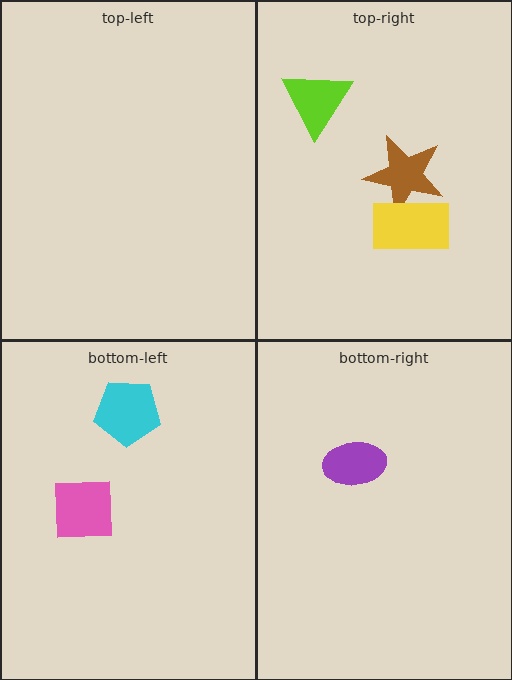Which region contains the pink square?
The bottom-left region.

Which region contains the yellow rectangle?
The top-right region.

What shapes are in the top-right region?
The brown star, the yellow rectangle, the lime triangle.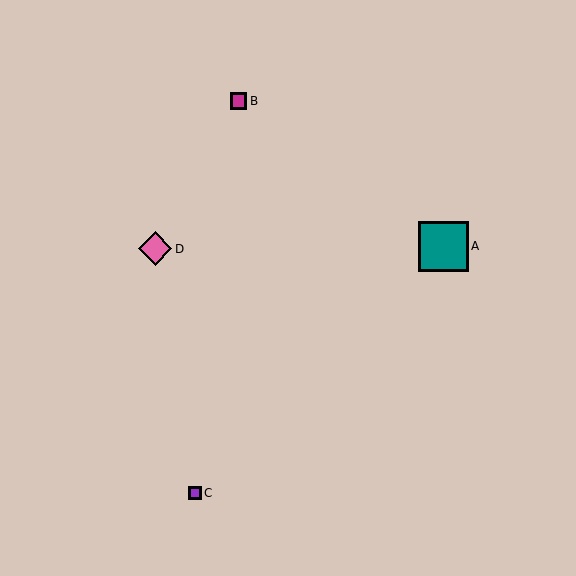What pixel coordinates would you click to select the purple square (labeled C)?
Click at (195, 493) to select the purple square C.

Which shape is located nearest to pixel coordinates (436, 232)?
The teal square (labeled A) at (444, 246) is nearest to that location.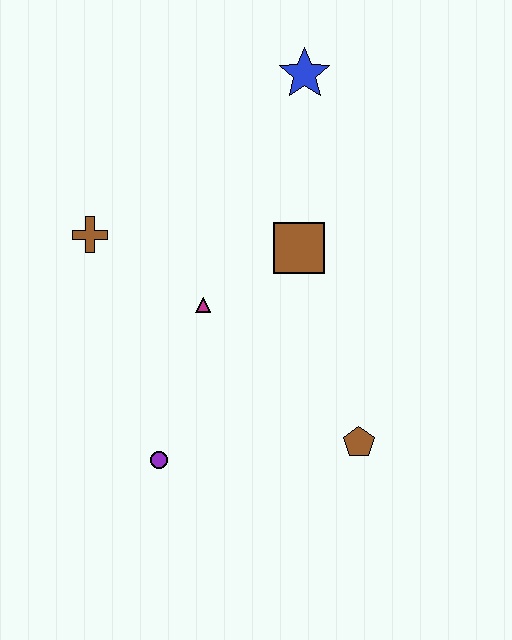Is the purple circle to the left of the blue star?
Yes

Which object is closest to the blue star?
The brown square is closest to the blue star.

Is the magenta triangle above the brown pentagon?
Yes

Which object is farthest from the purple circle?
The blue star is farthest from the purple circle.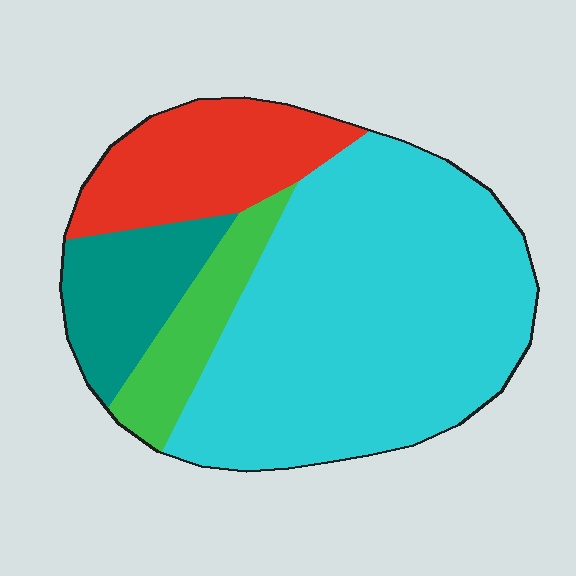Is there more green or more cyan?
Cyan.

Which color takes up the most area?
Cyan, at roughly 60%.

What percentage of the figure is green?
Green covers about 10% of the figure.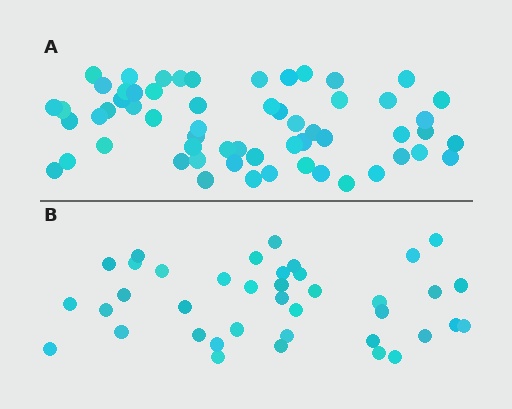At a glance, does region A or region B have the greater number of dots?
Region A (the top region) has more dots.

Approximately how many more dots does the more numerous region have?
Region A has approximately 20 more dots than region B.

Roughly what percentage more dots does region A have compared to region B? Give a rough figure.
About 50% more.